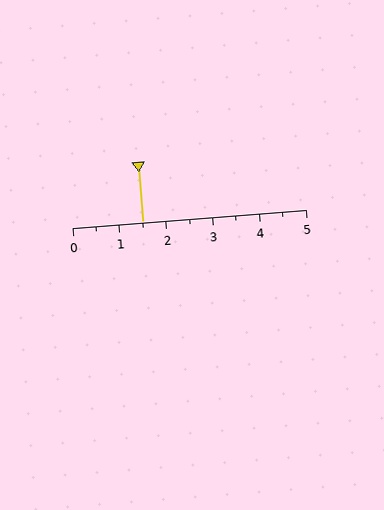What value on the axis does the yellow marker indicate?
The marker indicates approximately 1.5.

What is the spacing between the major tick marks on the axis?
The major ticks are spaced 1 apart.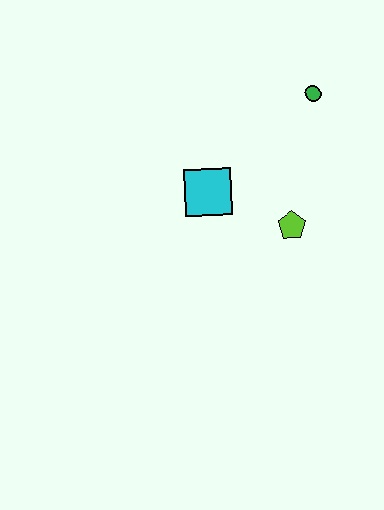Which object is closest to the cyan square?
The lime pentagon is closest to the cyan square.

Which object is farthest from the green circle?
The cyan square is farthest from the green circle.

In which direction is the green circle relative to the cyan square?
The green circle is to the right of the cyan square.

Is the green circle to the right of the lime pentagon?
Yes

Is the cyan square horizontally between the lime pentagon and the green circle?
No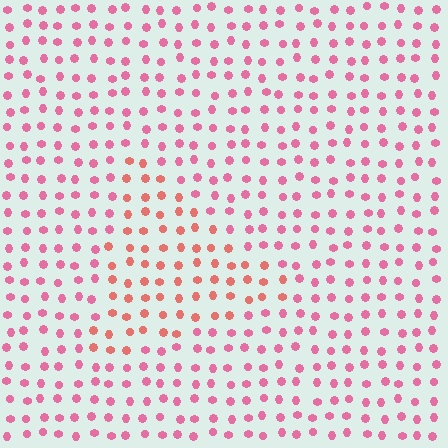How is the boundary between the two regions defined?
The boundary is defined purely by a slight shift in hue (about 28 degrees). Spacing, size, and orientation are identical on both sides.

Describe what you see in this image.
The image is filled with small pink elements in a uniform arrangement. A triangle-shaped region is visible where the elements are tinted to a slightly different hue, forming a subtle color boundary.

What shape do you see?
I see a triangle.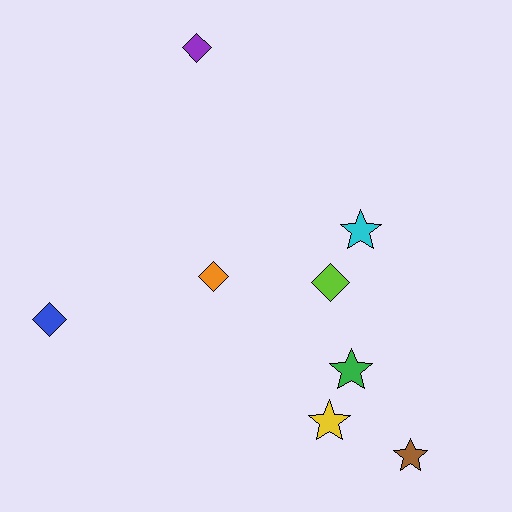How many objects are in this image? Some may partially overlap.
There are 8 objects.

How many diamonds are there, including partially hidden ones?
There are 4 diamonds.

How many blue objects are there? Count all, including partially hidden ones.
There is 1 blue object.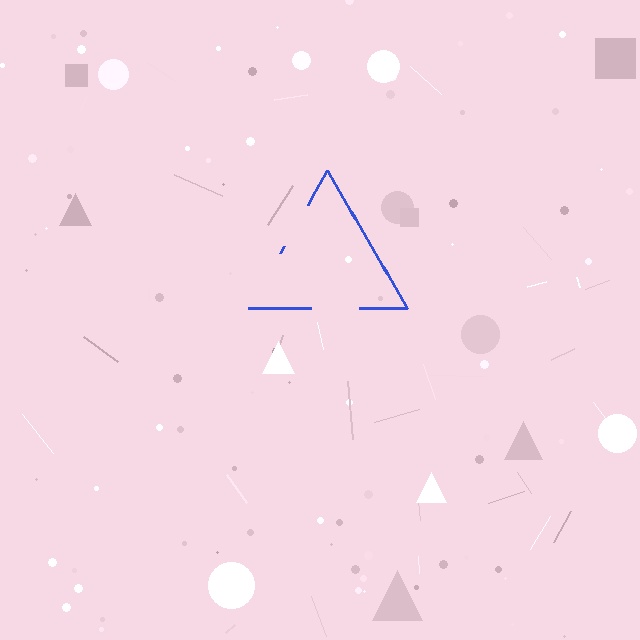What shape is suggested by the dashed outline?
The dashed outline suggests a triangle.